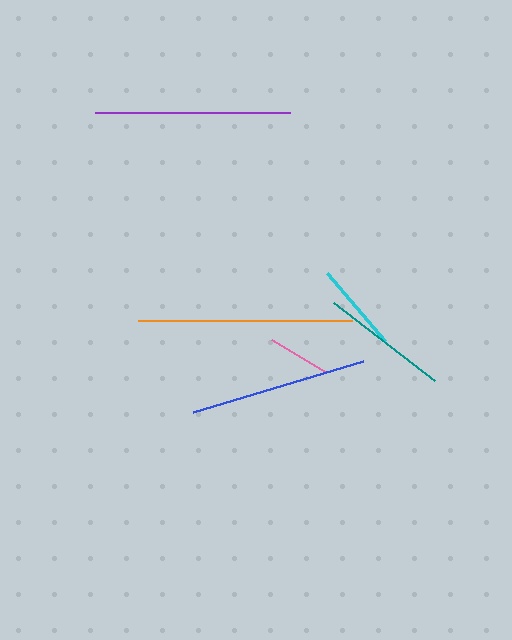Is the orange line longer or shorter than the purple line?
The orange line is longer than the purple line.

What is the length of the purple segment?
The purple segment is approximately 195 pixels long.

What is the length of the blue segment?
The blue segment is approximately 178 pixels long.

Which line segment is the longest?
The orange line is the longest at approximately 214 pixels.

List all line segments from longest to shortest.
From longest to shortest: orange, purple, blue, teal, cyan, pink.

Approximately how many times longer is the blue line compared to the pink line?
The blue line is approximately 2.8 times the length of the pink line.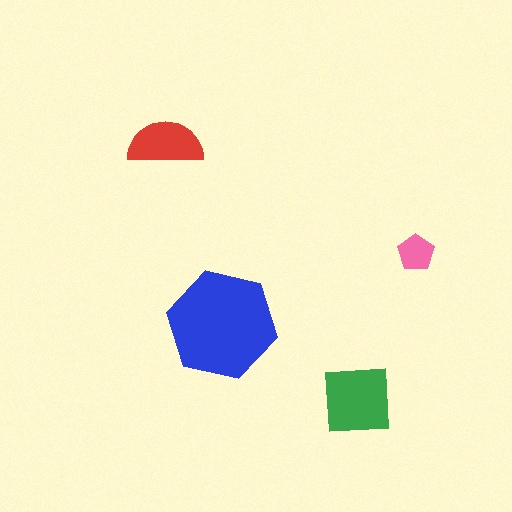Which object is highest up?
The red semicircle is topmost.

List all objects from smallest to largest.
The pink pentagon, the red semicircle, the green square, the blue hexagon.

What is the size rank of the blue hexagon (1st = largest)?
1st.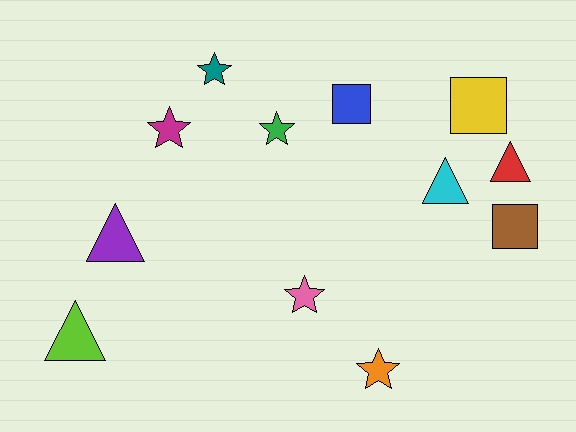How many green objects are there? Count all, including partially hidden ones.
There is 1 green object.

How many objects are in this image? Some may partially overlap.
There are 12 objects.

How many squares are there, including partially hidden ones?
There are 3 squares.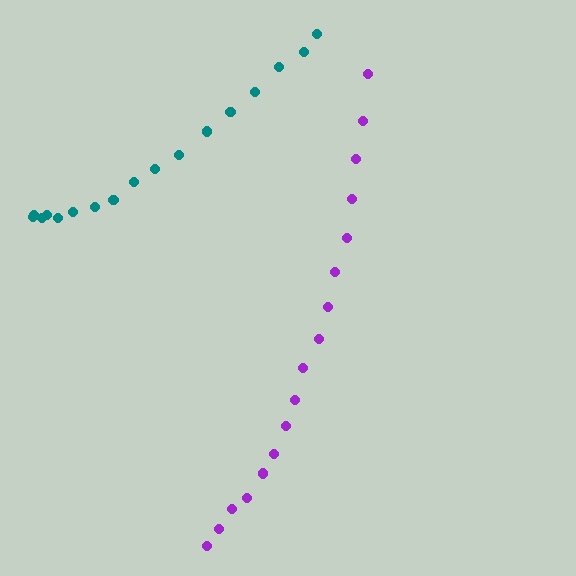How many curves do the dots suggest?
There are 2 distinct paths.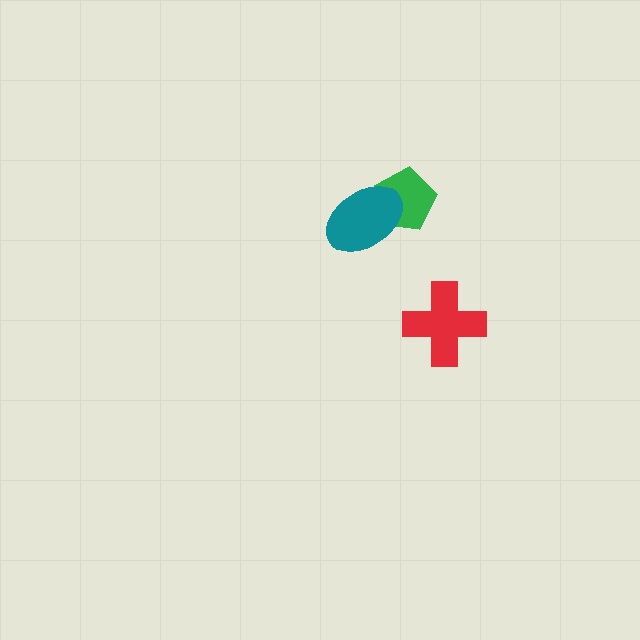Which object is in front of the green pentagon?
The teal ellipse is in front of the green pentagon.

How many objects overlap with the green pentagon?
1 object overlaps with the green pentagon.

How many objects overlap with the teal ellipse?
1 object overlaps with the teal ellipse.